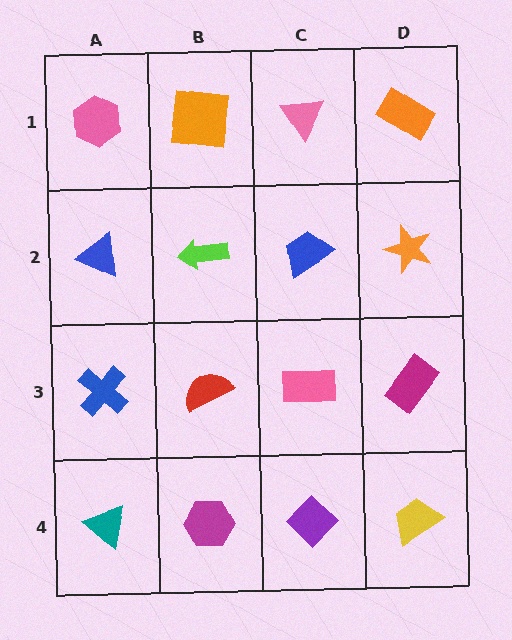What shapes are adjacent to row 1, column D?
An orange star (row 2, column D), a pink triangle (row 1, column C).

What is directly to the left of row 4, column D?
A purple diamond.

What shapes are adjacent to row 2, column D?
An orange rectangle (row 1, column D), a magenta rectangle (row 3, column D), a blue trapezoid (row 2, column C).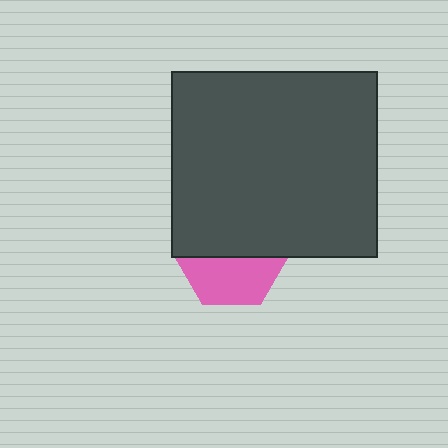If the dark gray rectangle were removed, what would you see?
You would see the complete pink hexagon.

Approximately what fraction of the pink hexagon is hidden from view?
Roughly 54% of the pink hexagon is hidden behind the dark gray rectangle.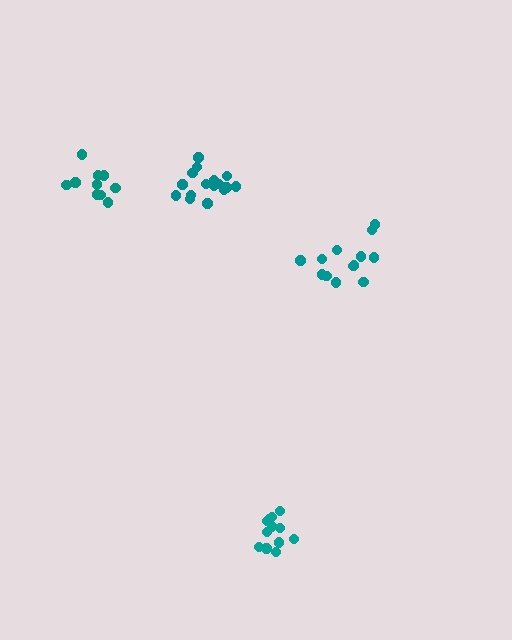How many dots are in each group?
Group 1: 12 dots, Group 2: 16 dots, Group 3: 10 dots, Group 4: 13 dots (51 total).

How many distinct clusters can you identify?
There are 4 distinct clusters.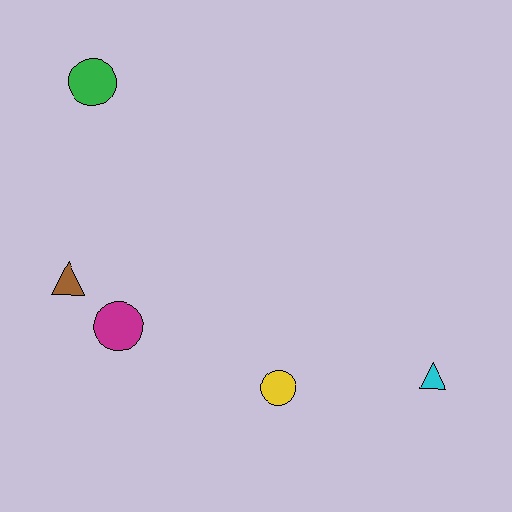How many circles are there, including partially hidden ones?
There are 3 circles.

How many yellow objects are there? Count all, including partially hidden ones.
There is 1 yellow object.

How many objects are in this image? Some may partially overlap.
There are 5 objects.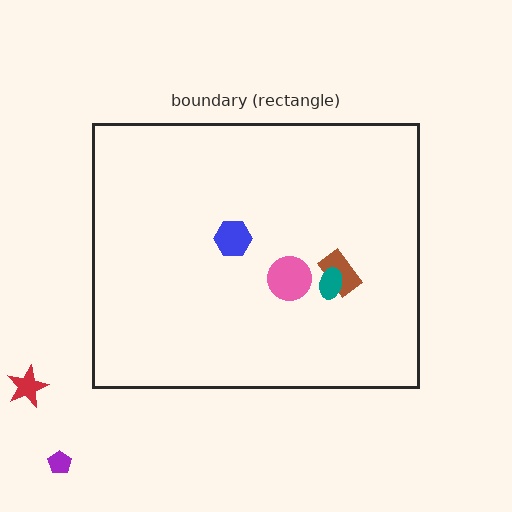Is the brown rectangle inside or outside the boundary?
Inside.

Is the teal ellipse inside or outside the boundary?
Inside.